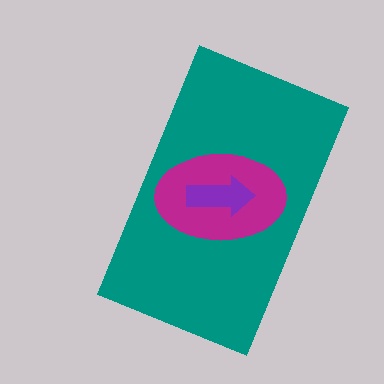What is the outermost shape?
The teal rectangle.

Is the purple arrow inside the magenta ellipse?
Yes.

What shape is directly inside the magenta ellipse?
The purple arrow.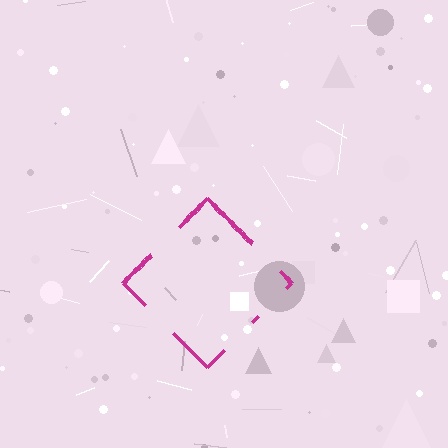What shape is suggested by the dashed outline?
The dashed outline suggests a diamond.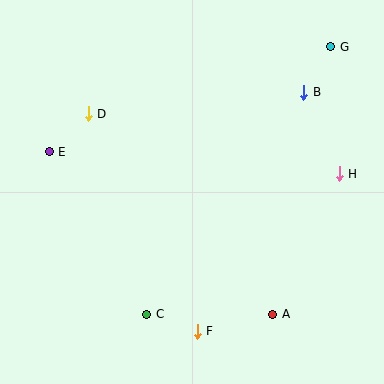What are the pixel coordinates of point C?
Point C is at (147, 314).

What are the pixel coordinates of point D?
Point D is at (88, 114).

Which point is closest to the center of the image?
Point D at (88, 114) is closest to the center.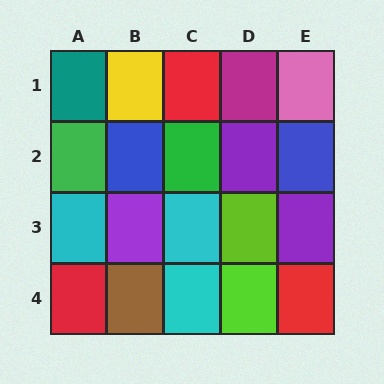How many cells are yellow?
1 cell is yellow.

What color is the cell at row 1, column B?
Yellow.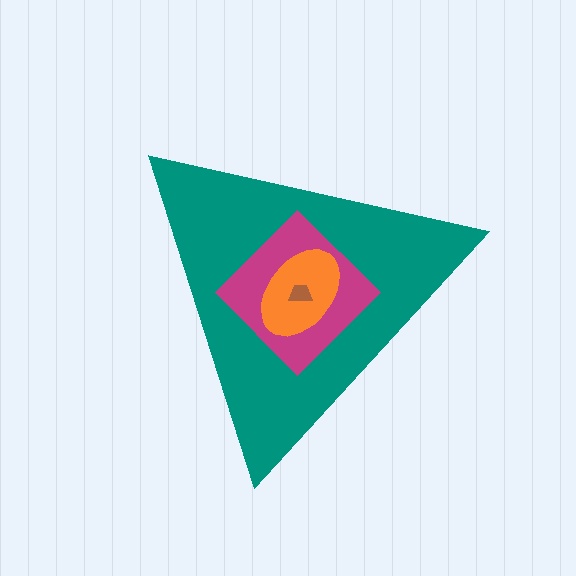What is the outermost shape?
The teal triangle.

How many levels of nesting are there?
4.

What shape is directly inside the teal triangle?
The magenta diamond.